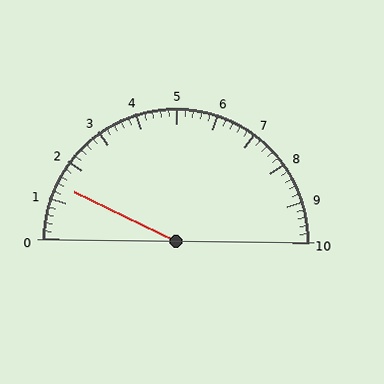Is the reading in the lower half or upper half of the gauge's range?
The reading is in the lower half of the range (0 to 10).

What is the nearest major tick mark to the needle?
The nearest major tick mark is 1.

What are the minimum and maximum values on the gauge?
The gauge ranges from 0 to 10.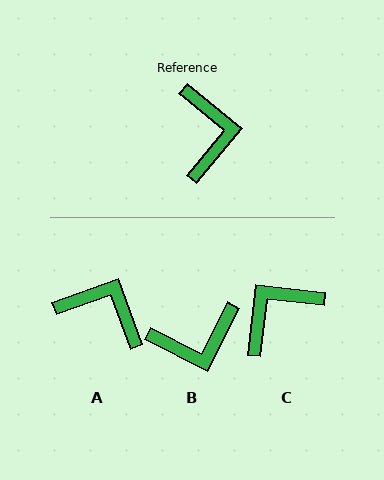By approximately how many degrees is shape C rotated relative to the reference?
Approximately 124 degrees counter-clockwise.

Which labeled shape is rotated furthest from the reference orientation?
C, about 124 degrees away.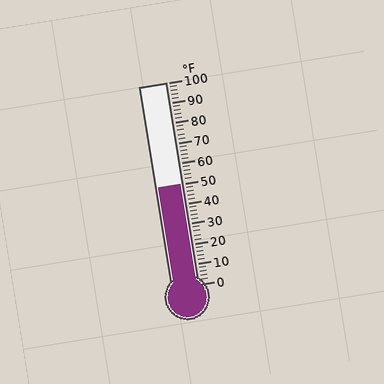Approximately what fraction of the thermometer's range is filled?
The thermometer is filled to approximately 50% of its range.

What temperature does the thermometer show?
The thermometer shows approximately 50°F.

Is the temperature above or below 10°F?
The temperature is above 10°F.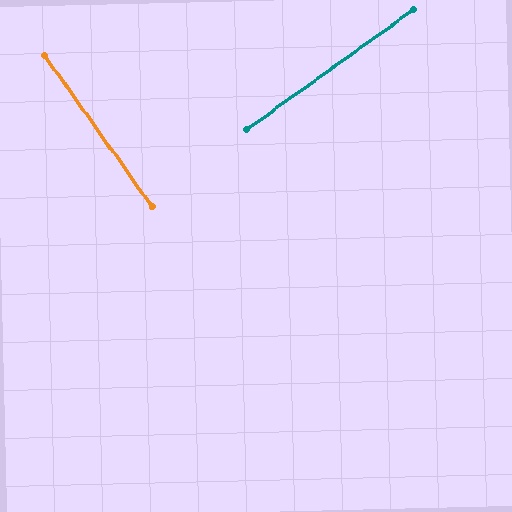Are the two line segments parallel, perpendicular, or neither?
Perpendicular — they meet at approximately 90°.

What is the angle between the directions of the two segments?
Approximately 90 degrees.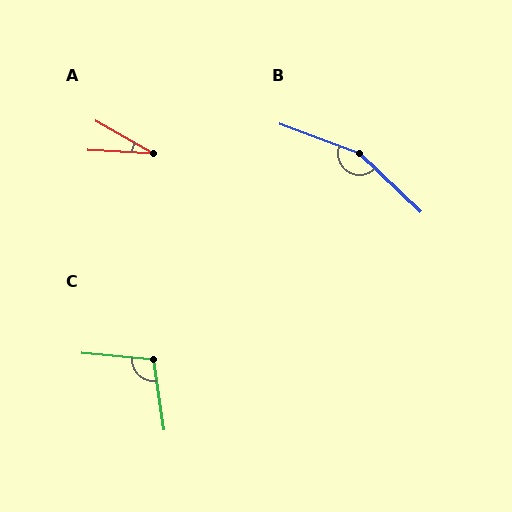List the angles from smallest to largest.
A (26°), C (104°), B (157°).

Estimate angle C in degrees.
Approximately 104 degrees.